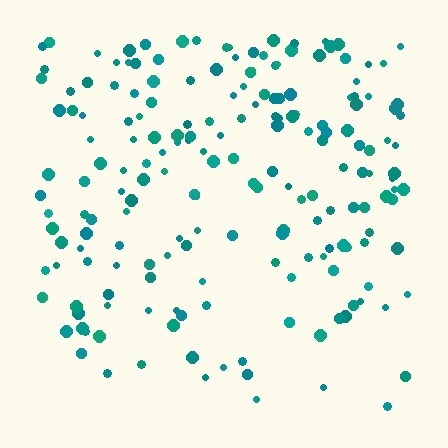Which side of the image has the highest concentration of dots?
The top.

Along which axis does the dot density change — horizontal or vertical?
Vertical.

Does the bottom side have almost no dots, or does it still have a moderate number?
Still a moderate number, just noticeably fewer than the top.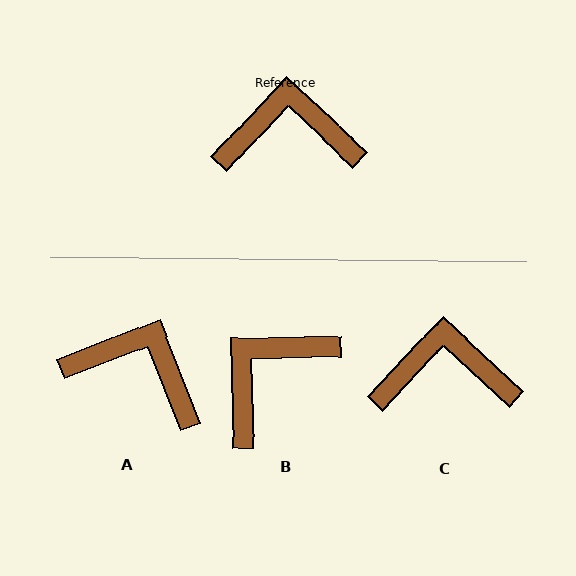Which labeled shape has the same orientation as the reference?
C.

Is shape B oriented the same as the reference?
No, it is off by about 44 degrees.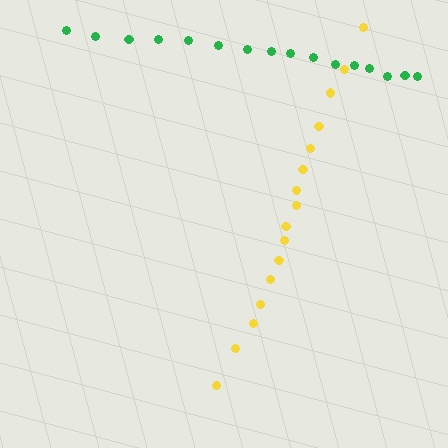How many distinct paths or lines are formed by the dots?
There are 2 distinct paths.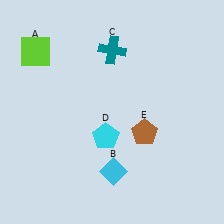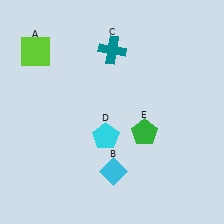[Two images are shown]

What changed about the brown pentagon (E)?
In Image 1, E is brown. In Image 2, it changed to green.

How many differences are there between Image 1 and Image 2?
There is 1 difference between the two images.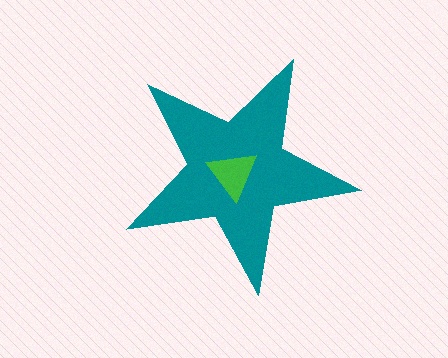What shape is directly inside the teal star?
The green triangle.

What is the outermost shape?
The teal star.